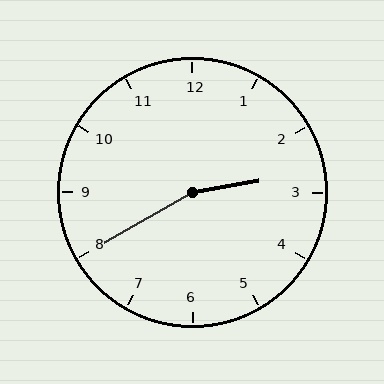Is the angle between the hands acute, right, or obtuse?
It is obtuse.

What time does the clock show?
2:40.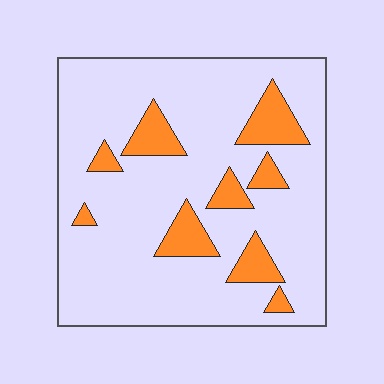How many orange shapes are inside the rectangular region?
9.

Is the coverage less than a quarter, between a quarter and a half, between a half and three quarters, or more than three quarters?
Less than a quarter.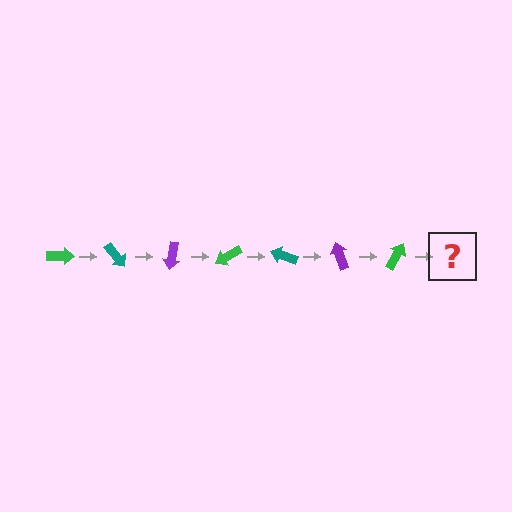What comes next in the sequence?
The next element should be a teal arrow, rotated 350 degrees from the start.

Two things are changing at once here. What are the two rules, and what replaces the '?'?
The two rules are that it rotates 50 degrees each step and the color cycles through green, teal, and purple. The '?' should be a teal arrow, rotated 350 degrees from the start.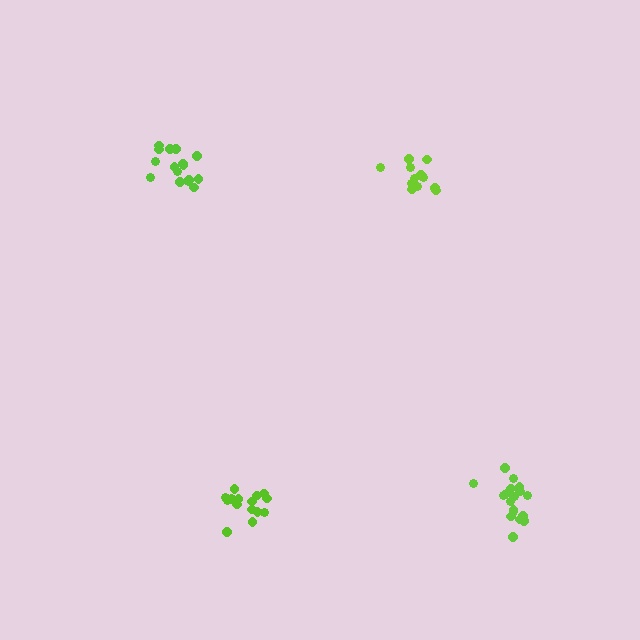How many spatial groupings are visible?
There are 4 spatial groupings.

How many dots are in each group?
Group 1: 12 dots, Group 2: 16 dots, Group 3: 18 dots, Group 4: 16 dots (62 total).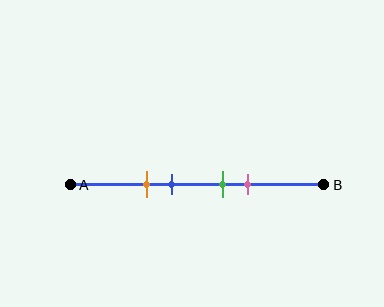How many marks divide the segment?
There are 4 marks dividing the segment.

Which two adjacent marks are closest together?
The green and pink marks are the closest adjacent pair.